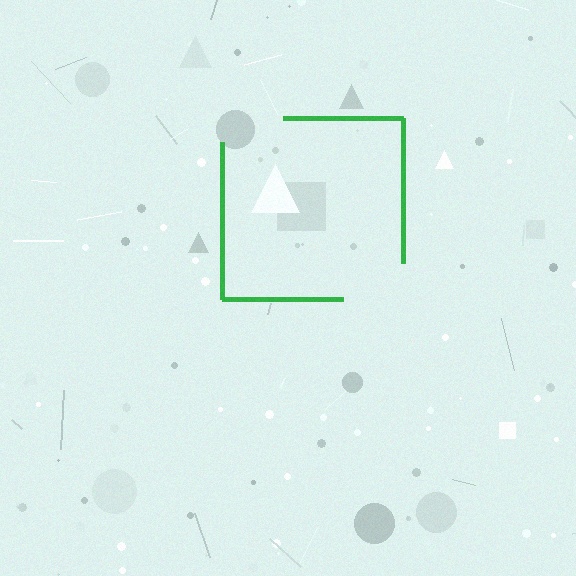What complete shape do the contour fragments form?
The contour fragments form a square.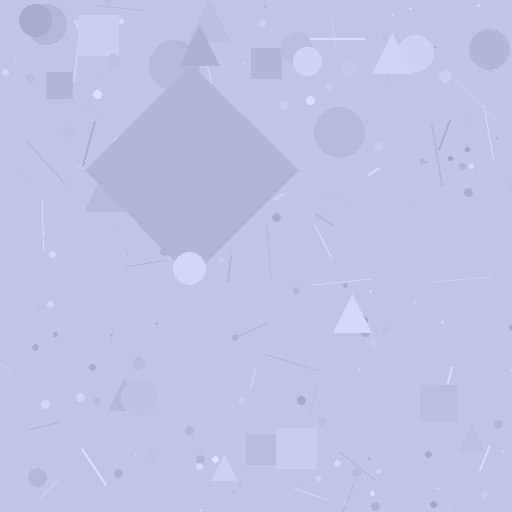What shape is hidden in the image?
A diamond is hidden in the image.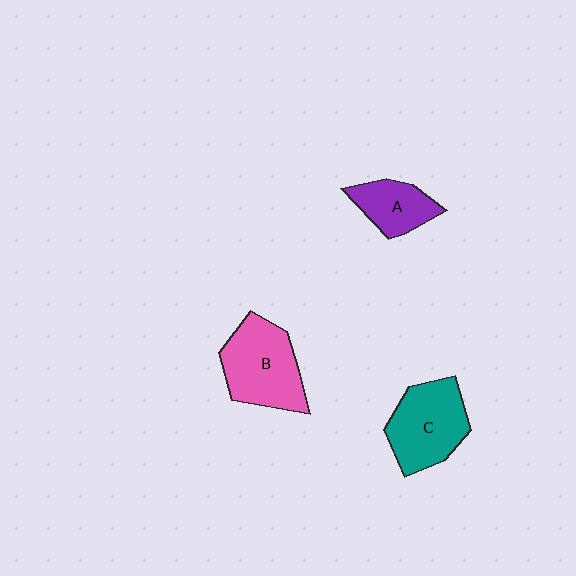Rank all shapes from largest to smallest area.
From largest to smallest: B (pink), C (teal), A (purple).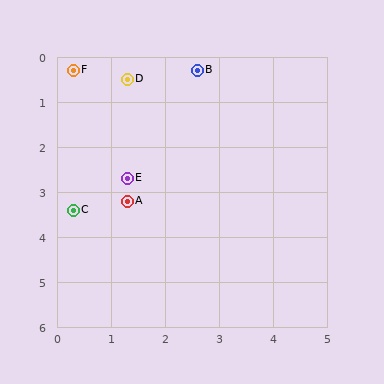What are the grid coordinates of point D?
Point D is at approximately (1.3, 0.5).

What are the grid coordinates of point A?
Point A is at approximately (1.3, 3.2).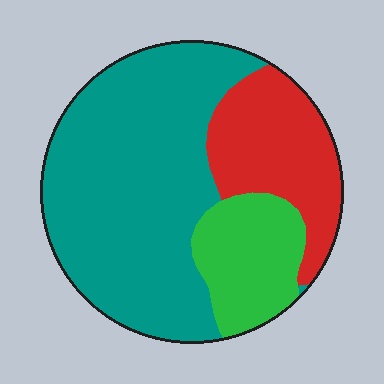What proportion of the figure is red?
Red covers about 25% of the figure.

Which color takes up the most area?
Teal, at roughly 60%.